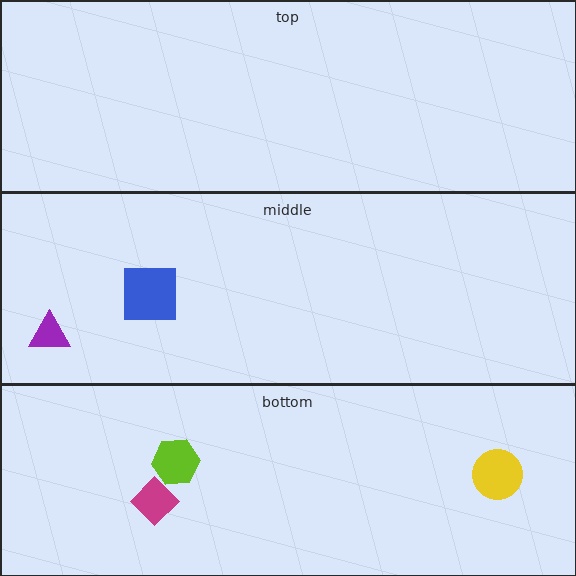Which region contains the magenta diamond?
The bottom region.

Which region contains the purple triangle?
The middle region.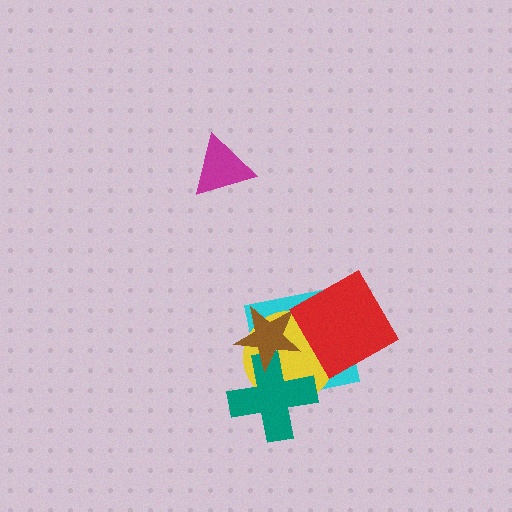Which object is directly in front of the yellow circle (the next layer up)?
The teal cross is directly in front of the yellow circle.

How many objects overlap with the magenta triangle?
0 objects overlap with the magenta triangle.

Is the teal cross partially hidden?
Yes, it is partially covered by another shape.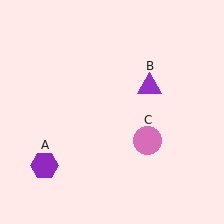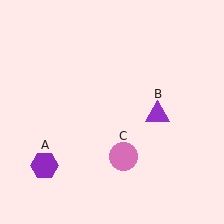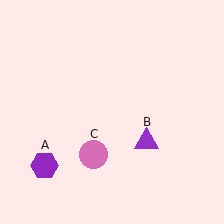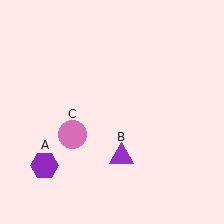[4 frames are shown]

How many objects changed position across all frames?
2 objects changed position: purple triangle (object B), pink circle (object C).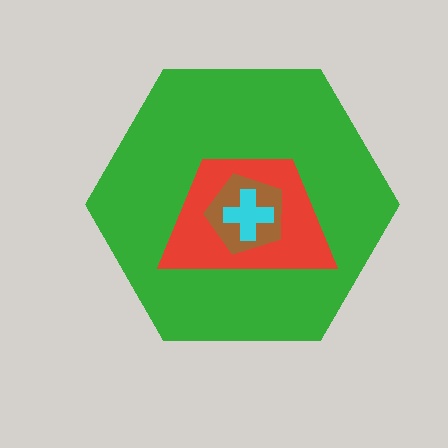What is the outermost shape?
The green hexagon.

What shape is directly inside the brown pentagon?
The cyan cross.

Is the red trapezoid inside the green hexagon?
Yes.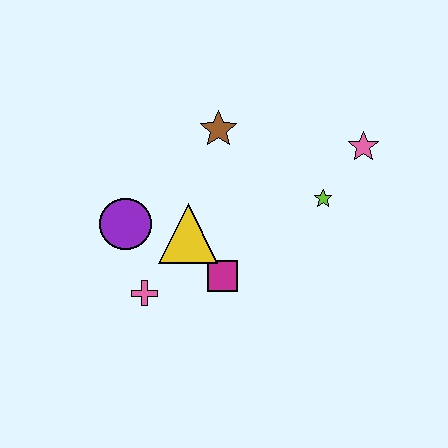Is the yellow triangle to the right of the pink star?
No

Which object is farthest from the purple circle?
The pink star is farthest from the purple circle.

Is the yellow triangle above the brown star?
No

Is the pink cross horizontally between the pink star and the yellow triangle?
No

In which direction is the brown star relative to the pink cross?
The brown star is above the pink cross.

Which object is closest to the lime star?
The pink star is closest to the lime star.